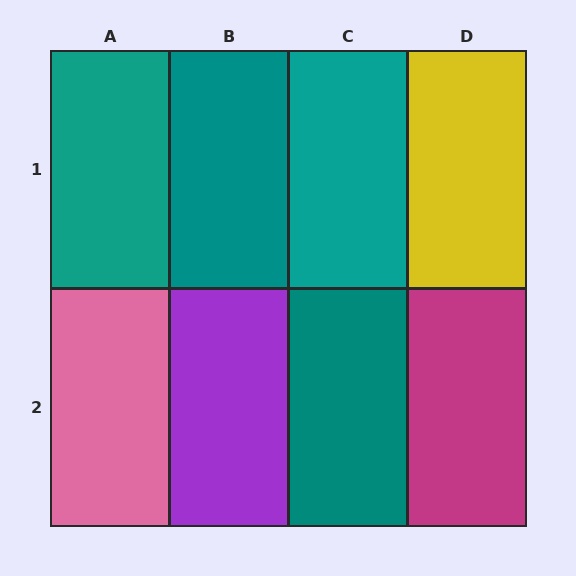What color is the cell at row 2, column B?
Purple.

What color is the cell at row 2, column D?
Magenta.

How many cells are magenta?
1 cell is magenta.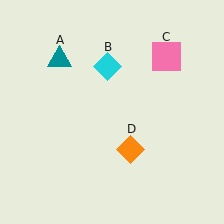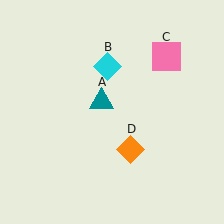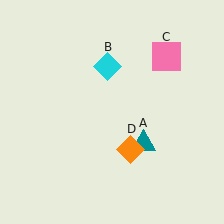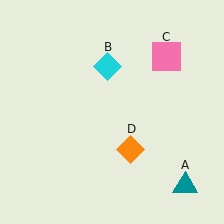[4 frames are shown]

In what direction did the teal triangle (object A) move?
The teal triangle (object A) moved down and to the right.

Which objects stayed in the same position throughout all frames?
Cyan diamond (object B) and pink square (object C) and orange diamond (object D) remained stationary.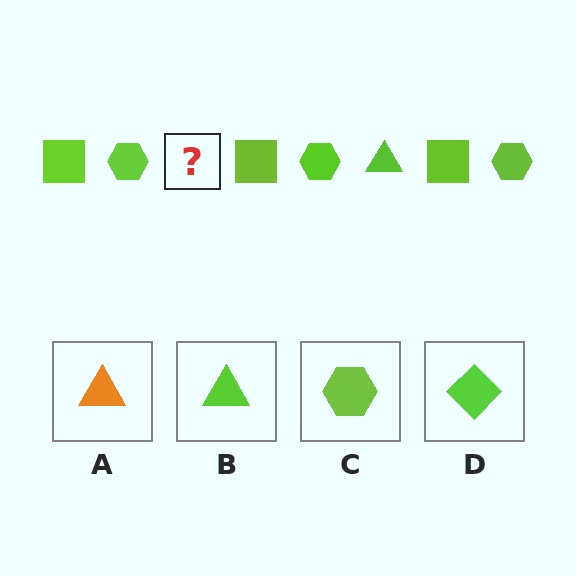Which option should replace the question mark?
Option B.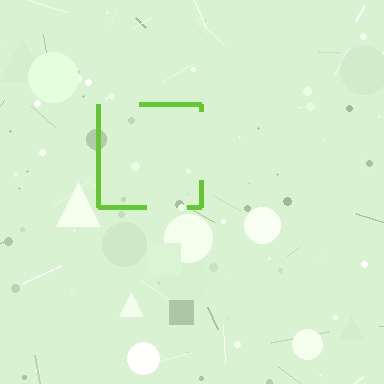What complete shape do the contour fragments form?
The contour fragments form a square.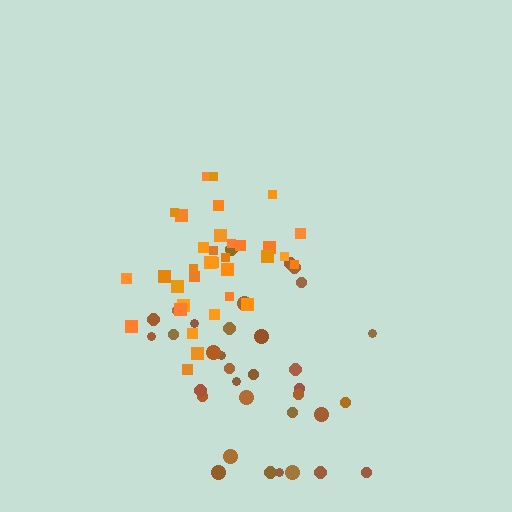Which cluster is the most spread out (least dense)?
Brown.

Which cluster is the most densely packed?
Orange.